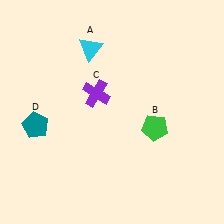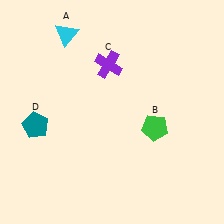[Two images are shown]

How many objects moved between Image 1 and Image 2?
2 objects moved between the two images.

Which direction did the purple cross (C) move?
The purple cross (C) moved up.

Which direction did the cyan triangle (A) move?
The cyan triangle (A) moved left.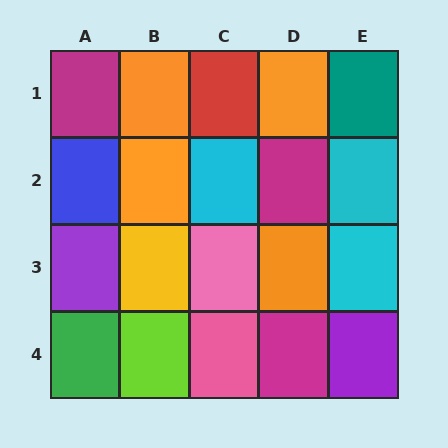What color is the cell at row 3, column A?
Purple.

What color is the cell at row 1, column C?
Red.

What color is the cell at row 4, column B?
Lime.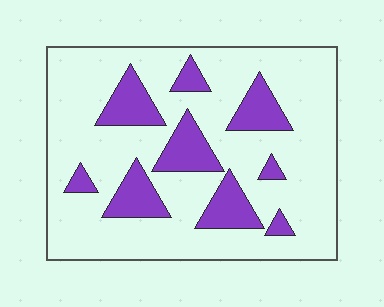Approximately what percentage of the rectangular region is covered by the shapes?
Approximately 20%.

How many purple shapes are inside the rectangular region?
9.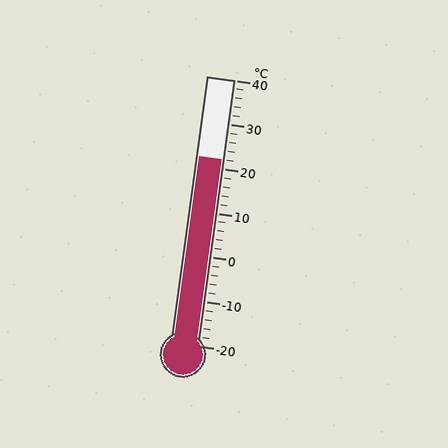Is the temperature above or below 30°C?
The temperature is below 30°C.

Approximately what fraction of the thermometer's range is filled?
The thermometer is filled to approximately 70% of its range.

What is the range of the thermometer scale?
The thermometer scale ranges from -20°C to 40°C.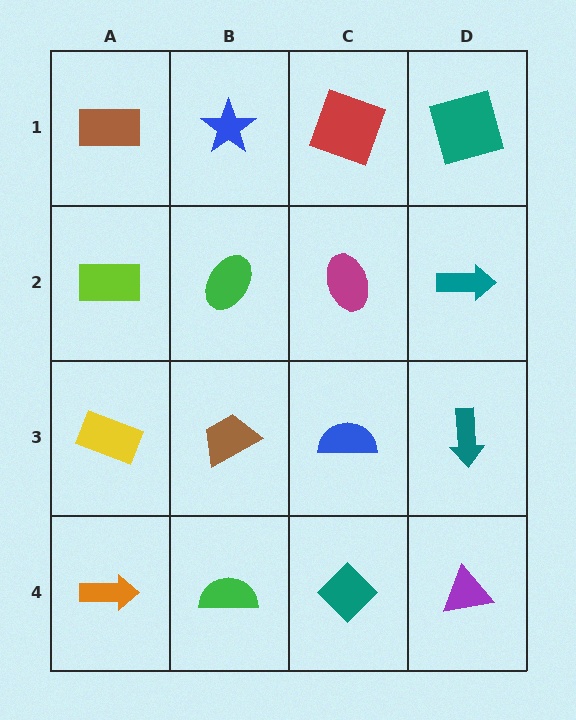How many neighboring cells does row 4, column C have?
3.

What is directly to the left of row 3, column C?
A brown trapezoid.